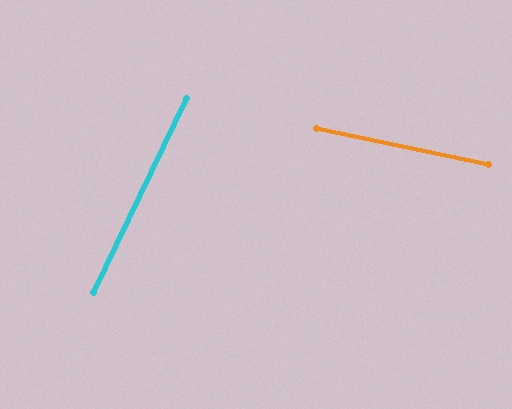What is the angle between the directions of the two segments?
Approximately 76 degrees.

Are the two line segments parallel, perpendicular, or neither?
Neither parallel nor perpendicular — they differ by about 76°.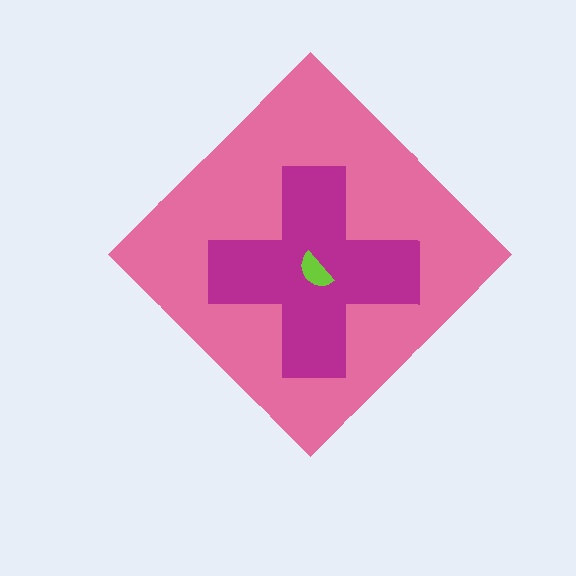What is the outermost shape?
The pink diamond.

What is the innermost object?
The lime semicircle.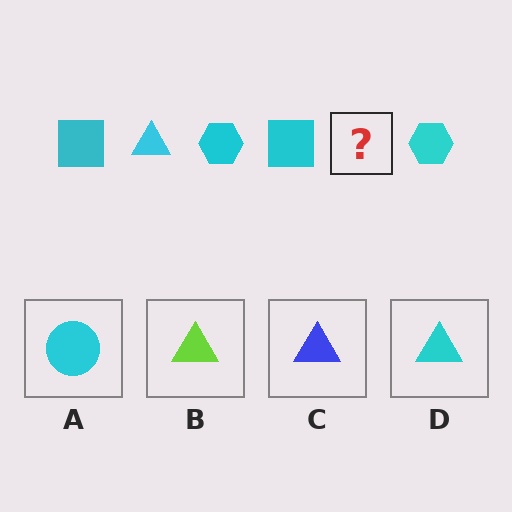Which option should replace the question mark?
Option D.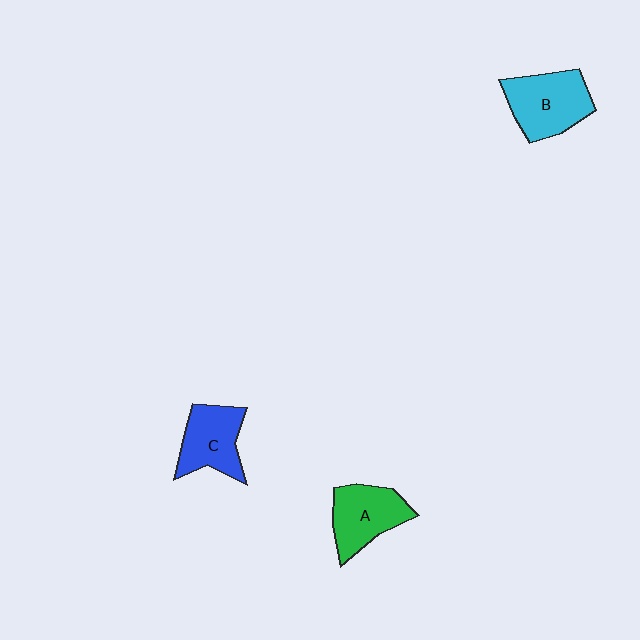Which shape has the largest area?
Shape B (cyan).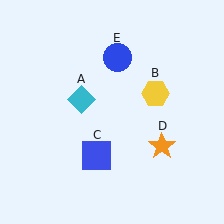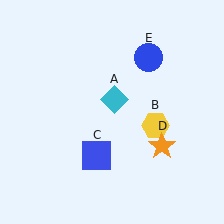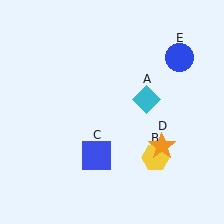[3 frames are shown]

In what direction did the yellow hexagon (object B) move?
The yellow hexagon (object B) moved down.